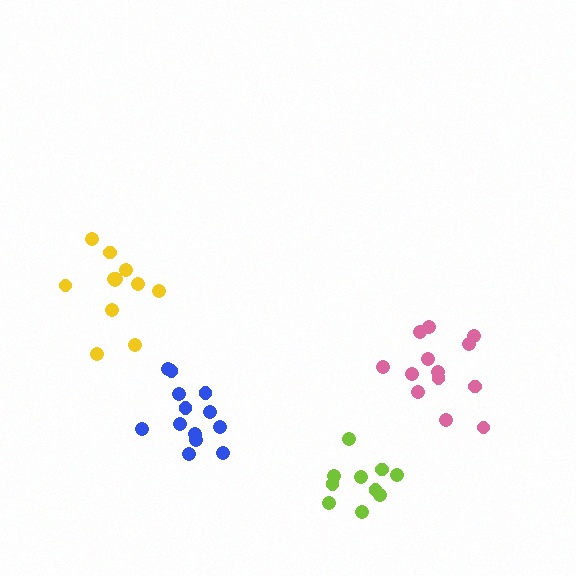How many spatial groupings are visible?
There are 4 spatial groupings.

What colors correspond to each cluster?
The clusters are colored: pink, blue, yellow, lime.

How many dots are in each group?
Group 1: 13 dots, Group 2: 13 dots, Group 3: 12 dots, Group 4: 10 dots (48 total).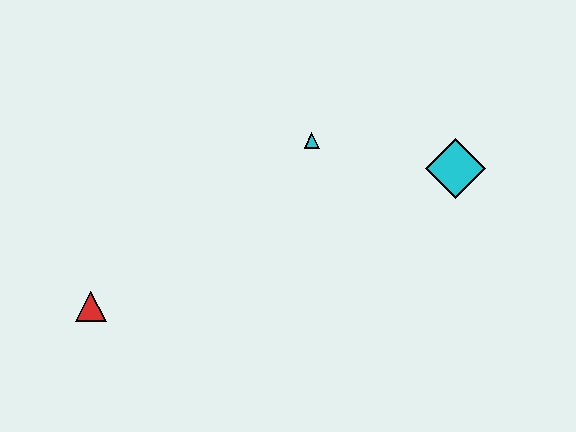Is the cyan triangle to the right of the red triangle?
Yes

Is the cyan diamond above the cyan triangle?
No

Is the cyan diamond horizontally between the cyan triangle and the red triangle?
No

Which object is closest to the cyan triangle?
The cyan diamond is closest to the cyan triangle.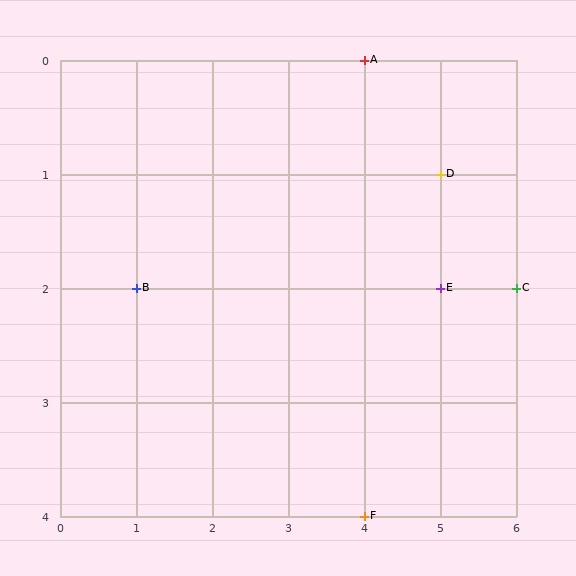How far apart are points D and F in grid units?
Points D and F are 1 column and 3 rows apart (about 3.2 grid units diagonally).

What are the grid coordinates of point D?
Point D is at grid coordinates (5, 1).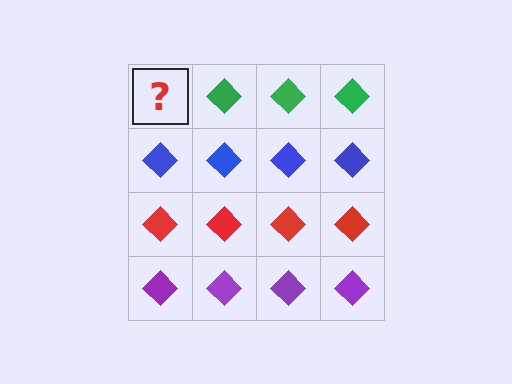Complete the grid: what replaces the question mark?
The question mark should be replaced with a green diamond.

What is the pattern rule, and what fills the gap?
The rule is that each row has a consistent color. The gap should be filled with a green diamond.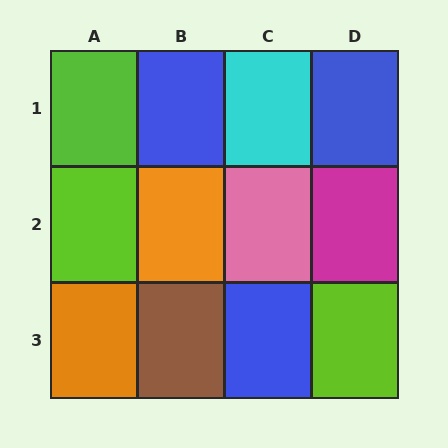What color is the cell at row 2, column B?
Orange.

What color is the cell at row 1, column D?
Blue.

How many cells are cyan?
1 cell is cyan.